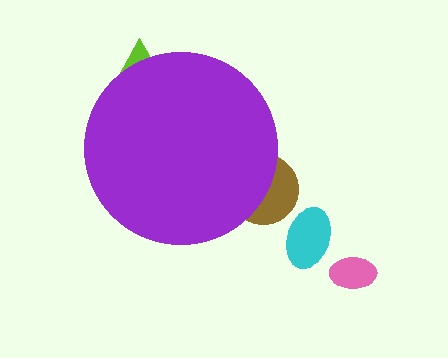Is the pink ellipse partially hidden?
No, the pink ellipse is fully visible.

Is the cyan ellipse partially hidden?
No, the cyan ellipse is fully visible.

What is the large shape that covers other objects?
A purple circle.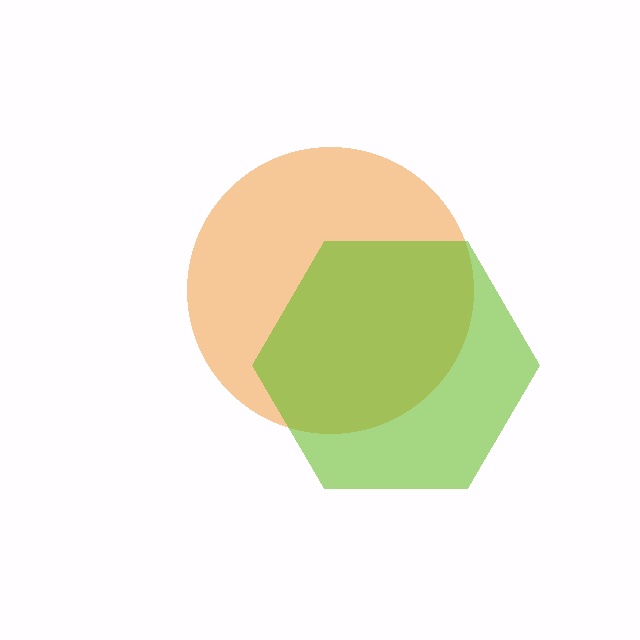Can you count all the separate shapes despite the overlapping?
Yes, there are 2 separate shapes.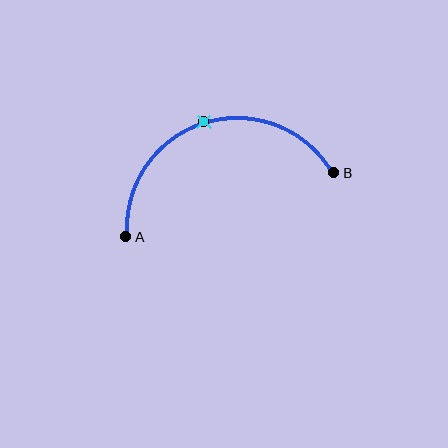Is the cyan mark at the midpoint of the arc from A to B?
Yes. The cyan mark lies on the arc at equal arc-length from both A and B — it is the arc midpoint.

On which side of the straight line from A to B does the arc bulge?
The arc bulges above the straight line connecting A and B.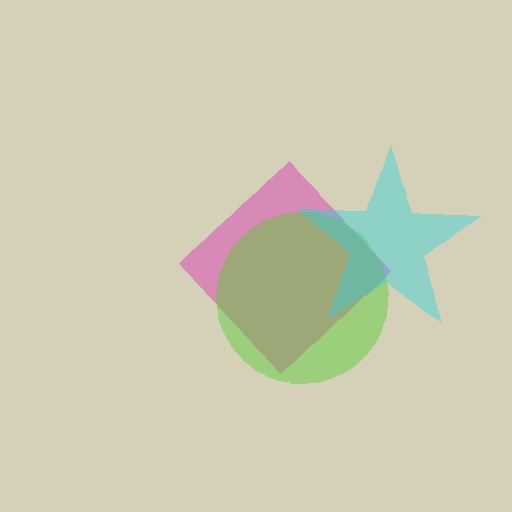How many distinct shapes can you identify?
There are 3 distinct shapes: a pink diamond, a lime circle, a cyan star.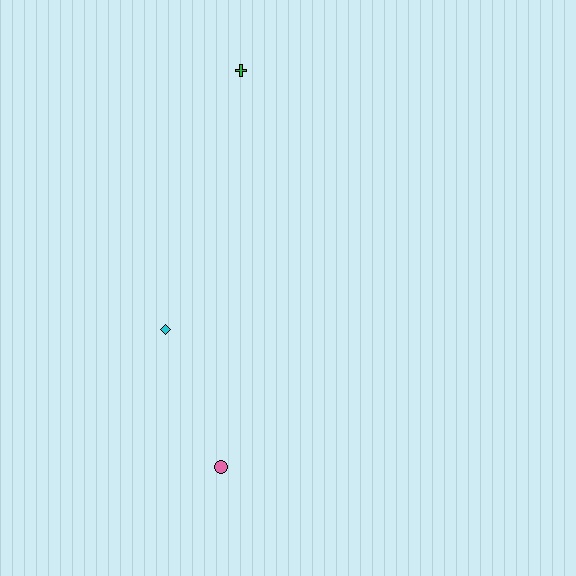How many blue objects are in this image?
There are no blue objects.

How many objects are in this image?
There are 3 objects.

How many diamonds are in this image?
There is 1 diamond.